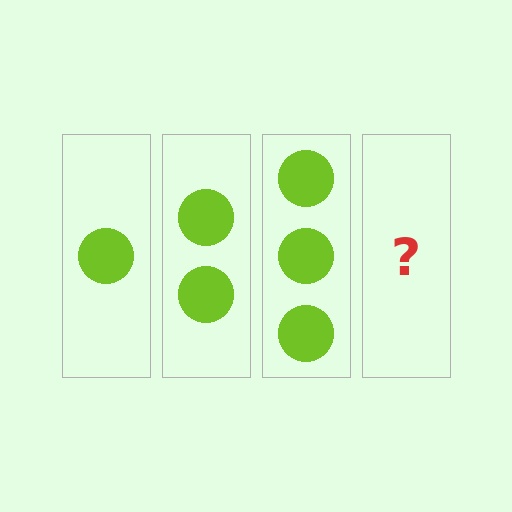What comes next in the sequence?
The next element should be 4 circles.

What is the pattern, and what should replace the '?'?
The pattern is that each step adds one more circle. The '?' should be 4 circles.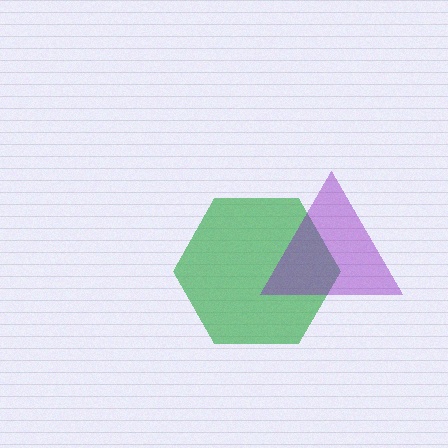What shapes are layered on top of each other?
The layered shapes are: a green hexagon, a purple triangle.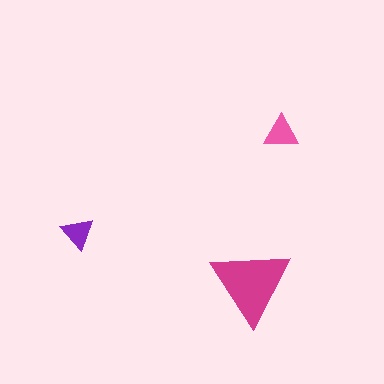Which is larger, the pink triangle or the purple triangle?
The pink one.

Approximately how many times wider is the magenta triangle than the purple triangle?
About 2.5 times wider.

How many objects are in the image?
There are 3 objects in the image.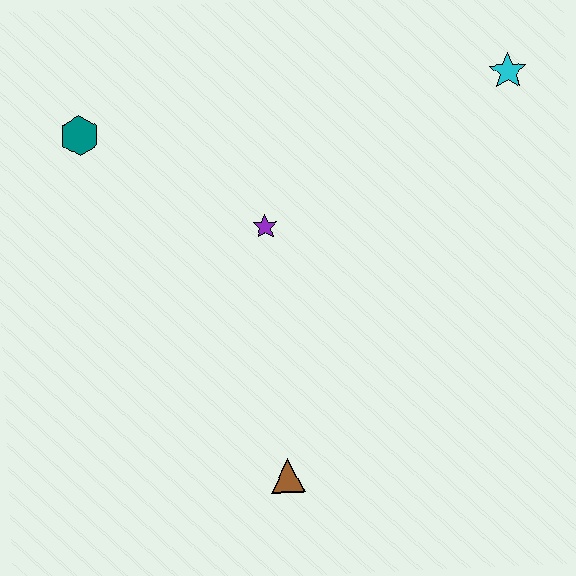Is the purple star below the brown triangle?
No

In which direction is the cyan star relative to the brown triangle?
The cyan star is above the brown triangle.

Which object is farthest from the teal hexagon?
The cyan star is farthest from the teal hexagon.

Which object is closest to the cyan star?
The purple star is closest to the cyan star.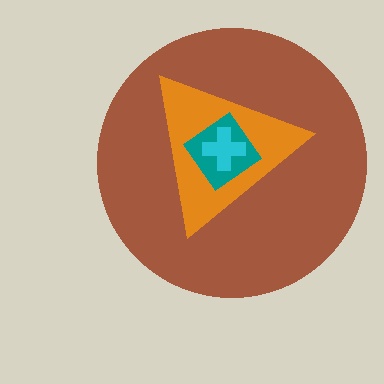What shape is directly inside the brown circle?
The orange triangle.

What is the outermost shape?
The brown circle.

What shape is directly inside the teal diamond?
The cyan cross.